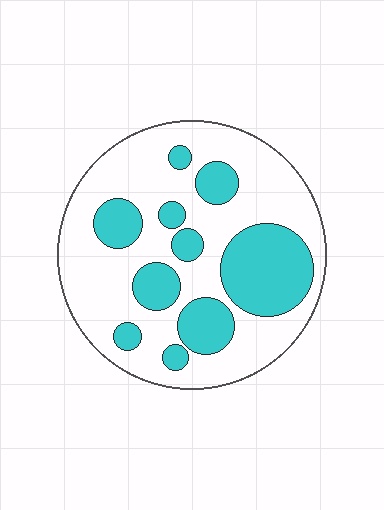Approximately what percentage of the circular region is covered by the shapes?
Approximately 30%.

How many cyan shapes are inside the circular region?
10.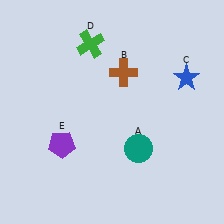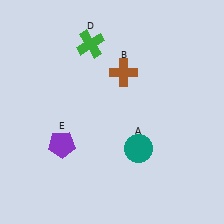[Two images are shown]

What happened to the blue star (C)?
The blue star (C) was removed in Image 2. It was in the top-right area of Image 1.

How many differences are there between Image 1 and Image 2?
There is 1 difference between the two images.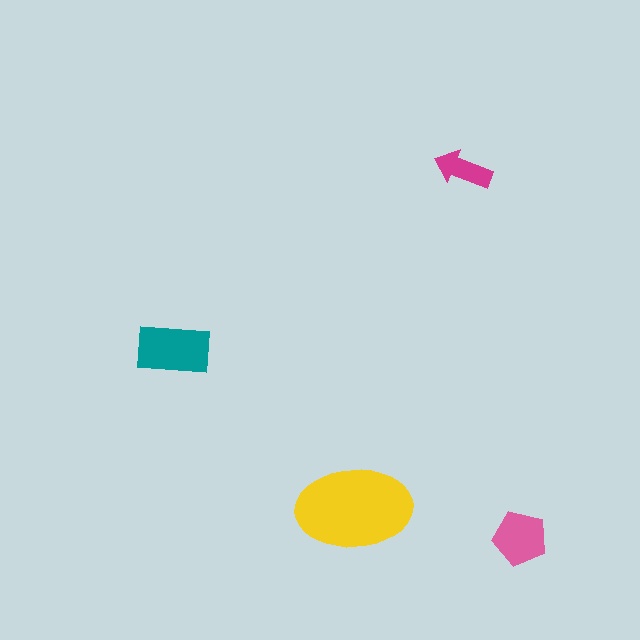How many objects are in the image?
There are 4 objects in the image.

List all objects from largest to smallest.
The yellow ellipse, the teal rectangle, the pink pentagon, the magenta arrow.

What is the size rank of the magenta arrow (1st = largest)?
4th.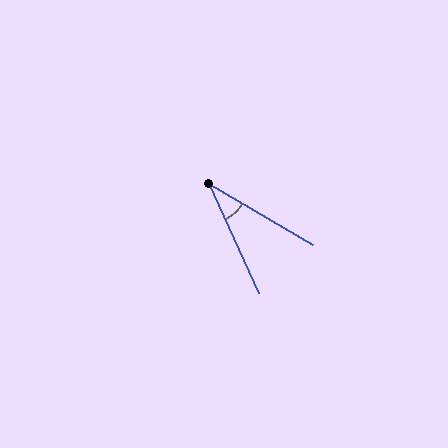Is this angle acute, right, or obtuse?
It is acute.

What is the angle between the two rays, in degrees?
Approximately 36 degrees.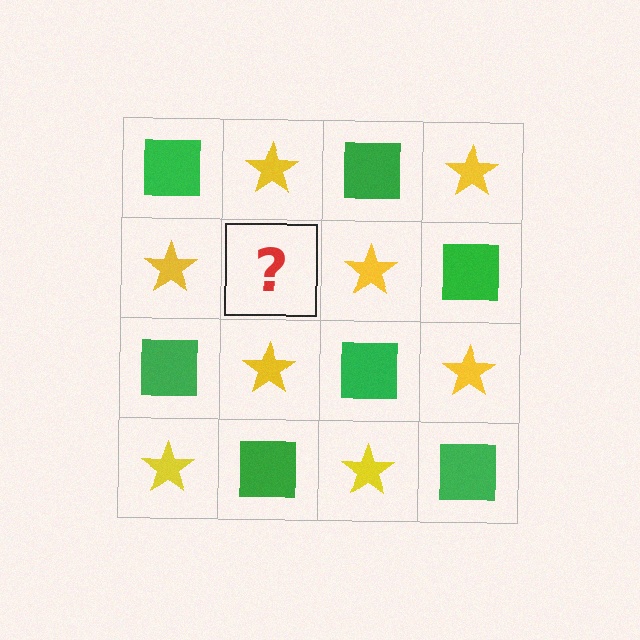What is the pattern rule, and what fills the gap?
The rule is that it alternates green square and yellow star in a checkerboard pattern. The gap should be filled with a green square.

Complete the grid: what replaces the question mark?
The question mark should be replaced with a green square.